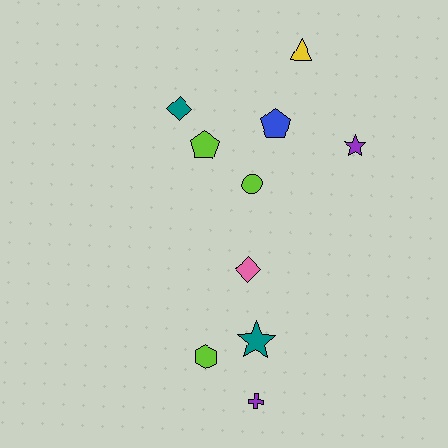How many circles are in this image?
There is 1 circle.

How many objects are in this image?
There are 10 objects.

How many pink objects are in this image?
There is 1 pink object.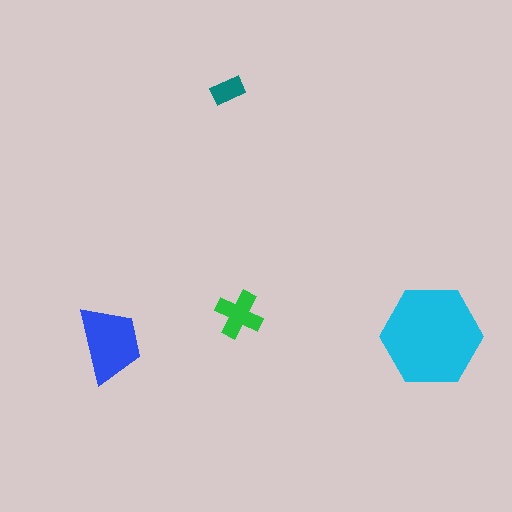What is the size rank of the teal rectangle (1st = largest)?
4th.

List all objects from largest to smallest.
The cyan hexagon, the blue trapezoid, the green cross, the teal rectangle.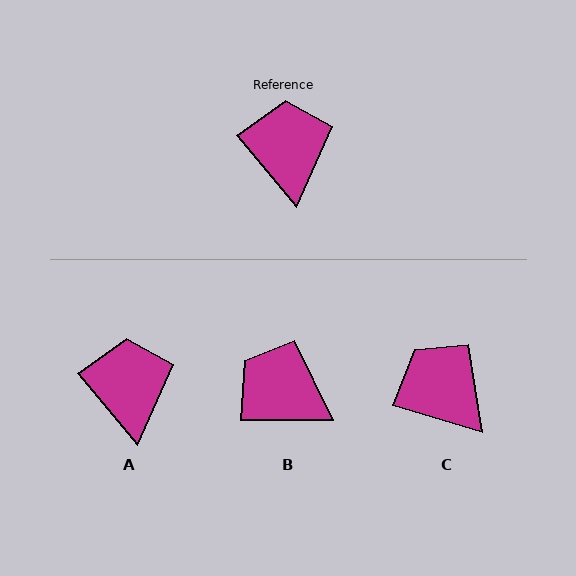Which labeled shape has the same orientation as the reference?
A.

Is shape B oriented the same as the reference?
No, it is off by about 50 degrees.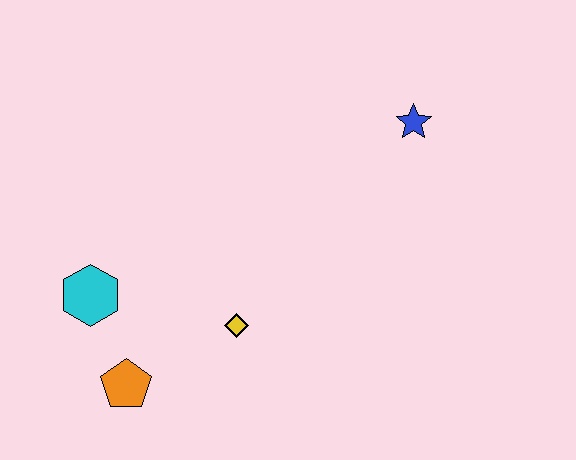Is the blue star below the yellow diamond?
No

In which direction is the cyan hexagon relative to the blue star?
The cyan hexagon is to the left of the blue star.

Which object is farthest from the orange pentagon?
The blue star is farthest from the orange pentagon.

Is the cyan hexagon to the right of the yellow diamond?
No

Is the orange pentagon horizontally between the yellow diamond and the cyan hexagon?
Yes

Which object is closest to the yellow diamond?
The orange pentagon is closest to the yellow diamond.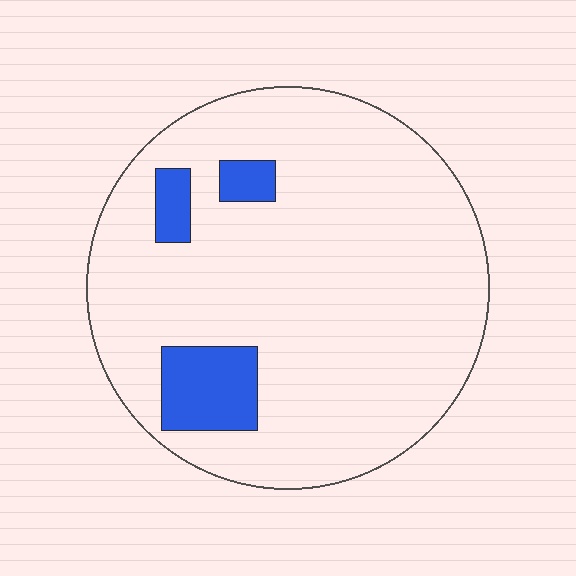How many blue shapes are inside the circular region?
3.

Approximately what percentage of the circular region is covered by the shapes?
Approximately 10%.